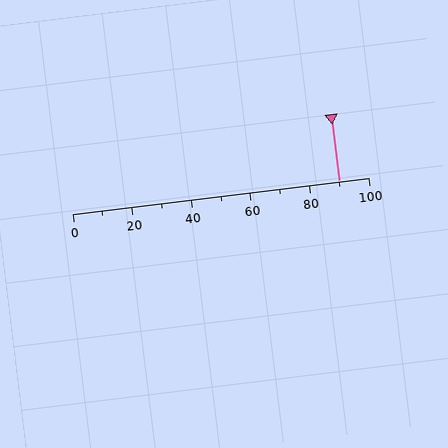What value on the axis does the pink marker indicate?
The marker indicates approximately 90.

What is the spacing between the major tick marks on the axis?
The major ticks are spaced 20 apart.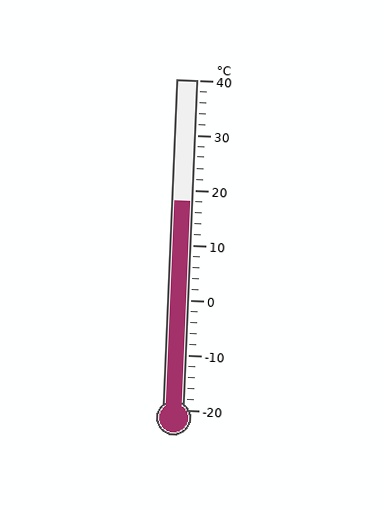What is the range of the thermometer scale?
The thermometer scale ranges from -20°C to 40°C.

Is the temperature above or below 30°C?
The temperature is below 30°C.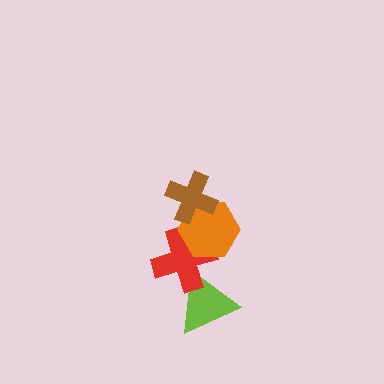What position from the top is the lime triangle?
The lime triangle is 4th from the top.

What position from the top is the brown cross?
The brown cross is 1st from the top.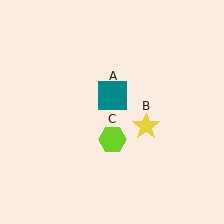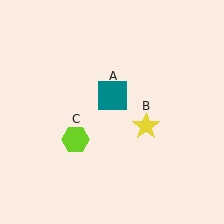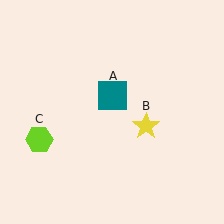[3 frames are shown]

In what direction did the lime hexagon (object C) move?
The lime hexagon (object C) moved left.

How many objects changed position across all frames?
1 object changed position: lime hexagon (object C).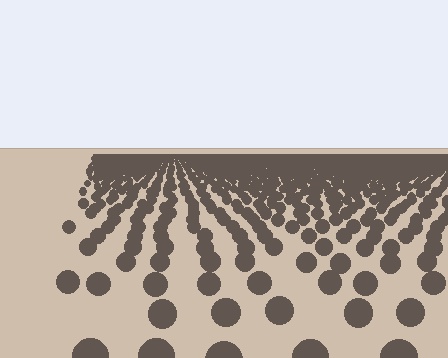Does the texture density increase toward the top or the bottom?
Density increases toward the top.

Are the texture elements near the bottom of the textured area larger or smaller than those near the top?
Larger. Near the bottom, elements are closer to the viewer and appear at a bigger on-screen size.